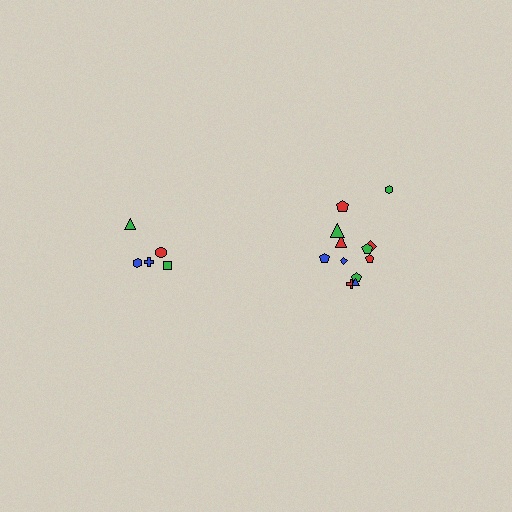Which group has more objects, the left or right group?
The right group.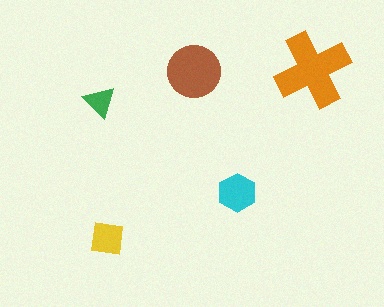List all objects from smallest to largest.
The green triangle, the yellow square, the cyan hexagon, the brown circle, the orange cross.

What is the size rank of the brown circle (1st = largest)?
2nd.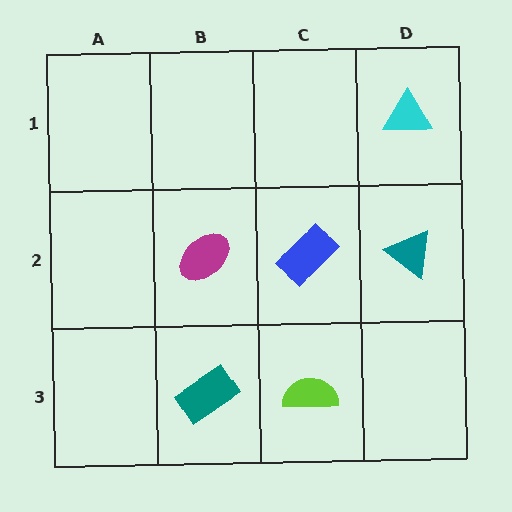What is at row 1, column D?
A cyan triangle.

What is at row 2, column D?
A teal triangle.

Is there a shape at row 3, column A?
No, that cell is empty.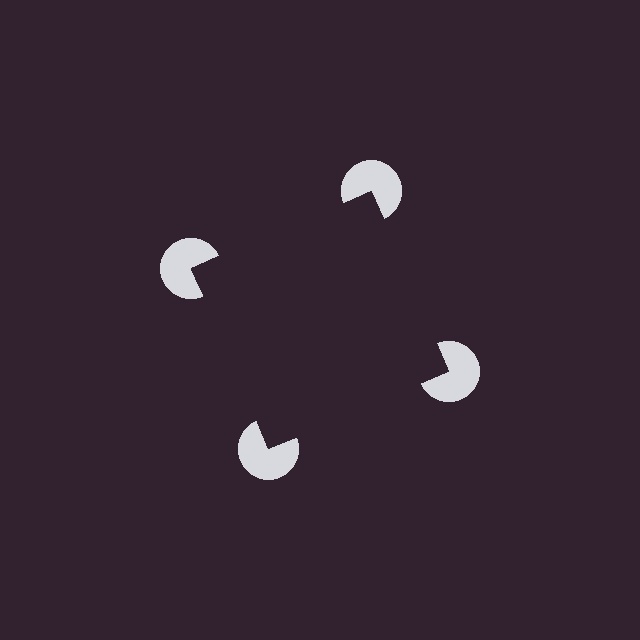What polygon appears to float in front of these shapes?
An illusory square — its edges are inferred from the aligned wedge cuts in the pac-man discs, not physically drawn.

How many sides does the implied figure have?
4 sides.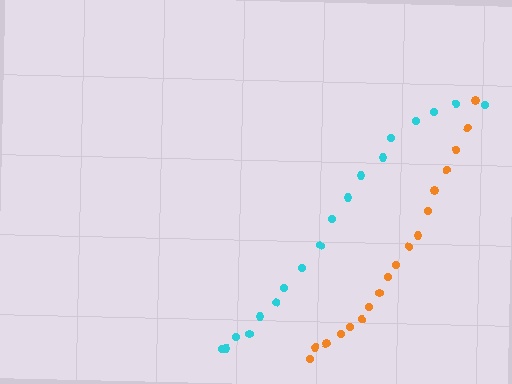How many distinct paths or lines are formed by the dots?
There are 2 distinct paths.